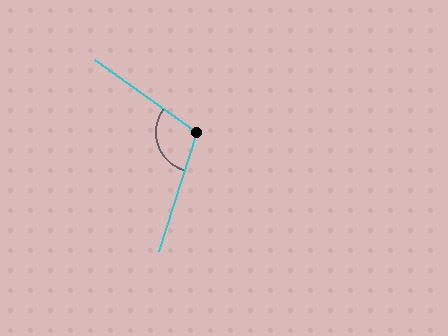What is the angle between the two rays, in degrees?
Approximately 108 degrees.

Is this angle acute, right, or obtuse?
It is obtuse.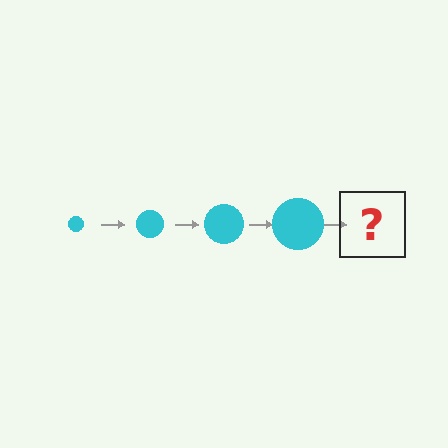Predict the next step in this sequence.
The next step is a cyan circle, larger than the previous one.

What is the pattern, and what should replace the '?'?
The pattern is that the circle gets progressively larger each step. The '?' should be a cyan circle, larger than the previous one.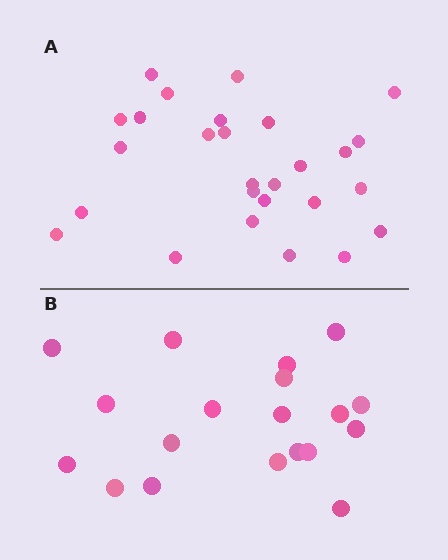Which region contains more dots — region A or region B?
Region A (the top region) has more dots.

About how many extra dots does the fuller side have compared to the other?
Region A has roughly 8 or so more dots than region B.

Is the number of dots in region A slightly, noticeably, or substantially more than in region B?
Region A has noticeably more, but not dramatically so. The ratio is roughly 1.4 to 1.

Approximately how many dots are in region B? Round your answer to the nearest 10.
About 20 dots. (The exact count is 19, which rounds to 20.)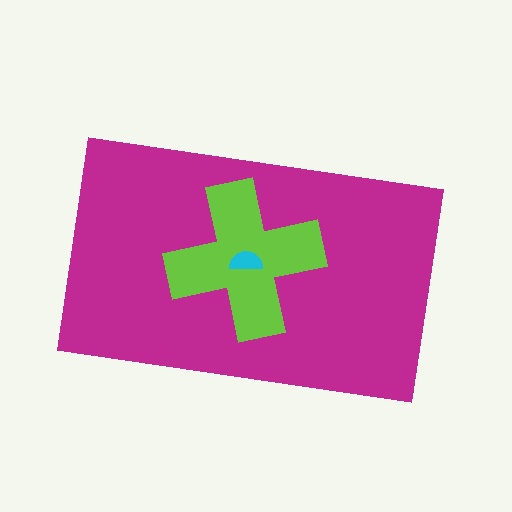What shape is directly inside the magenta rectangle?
The lime cross.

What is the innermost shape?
The cyan semicircle.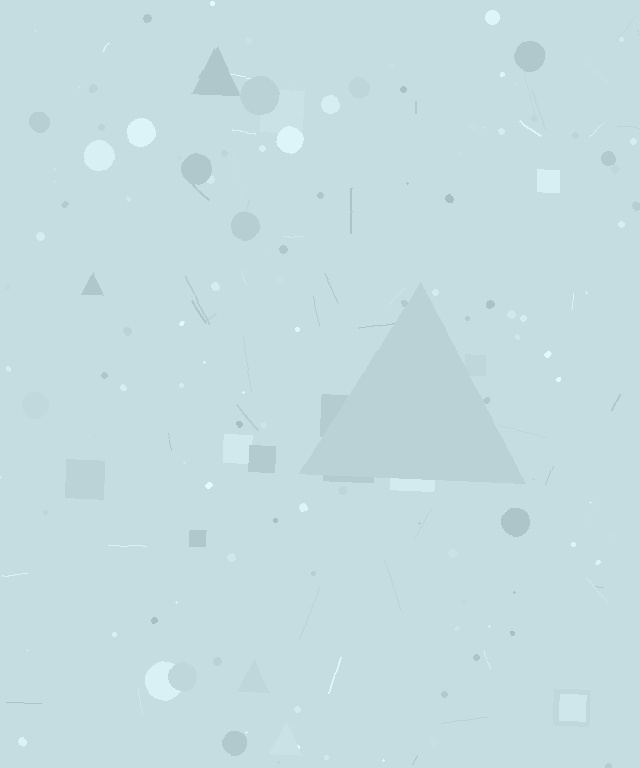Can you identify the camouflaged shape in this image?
The camouflaged shape is a triangle.